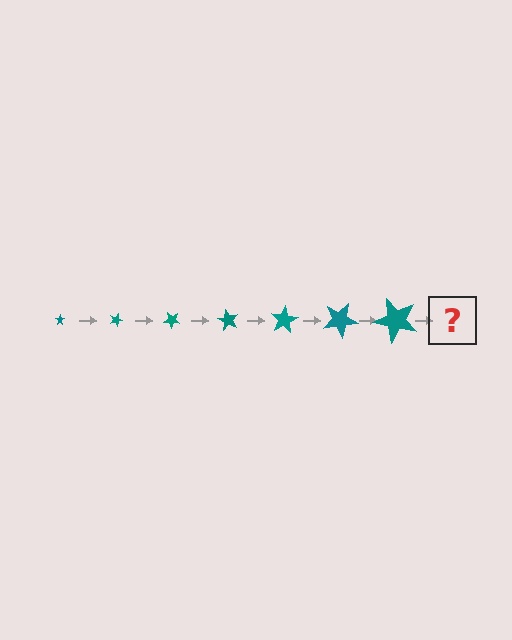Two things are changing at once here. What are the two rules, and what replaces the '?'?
The two rules are that the star grows larger each step and it rotates 20 degrees each step. The '?' should be a star, larger than the previous one and rotated 140 degrees from the start.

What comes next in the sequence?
The next element should be a star, larger than the previous one and rotated 140 degrees from the start.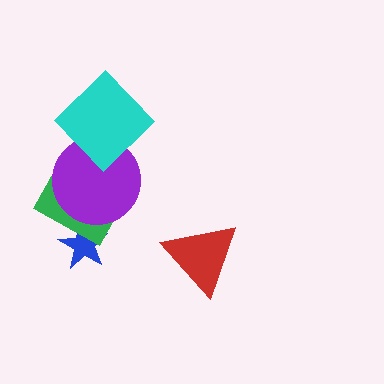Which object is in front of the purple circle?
The cyan diamond is in front of the purple circle.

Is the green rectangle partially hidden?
Yes, it is partially covered by another shape.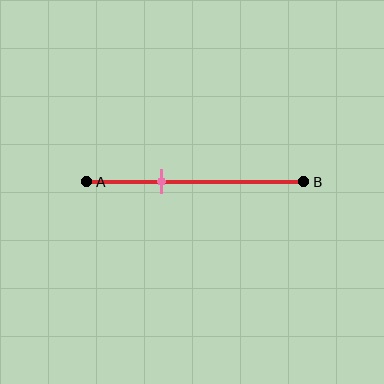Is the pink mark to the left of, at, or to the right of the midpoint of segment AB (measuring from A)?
The pink mark is to the left of the midpoint of segment AB.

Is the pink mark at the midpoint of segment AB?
No, the mark is at about 35% from A, not at the 50% midpoint.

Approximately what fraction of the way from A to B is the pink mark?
The pink mark is approximately 35% of the way from A to B.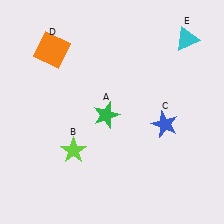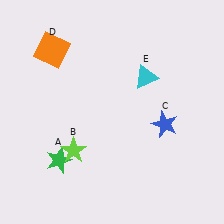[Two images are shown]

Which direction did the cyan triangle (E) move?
The cyan triangle (E) moved left.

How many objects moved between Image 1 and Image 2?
2 objects moved between the two images.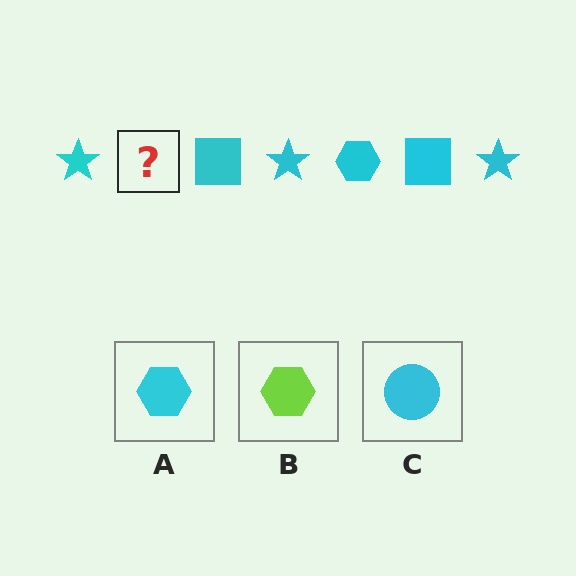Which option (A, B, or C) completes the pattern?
A.